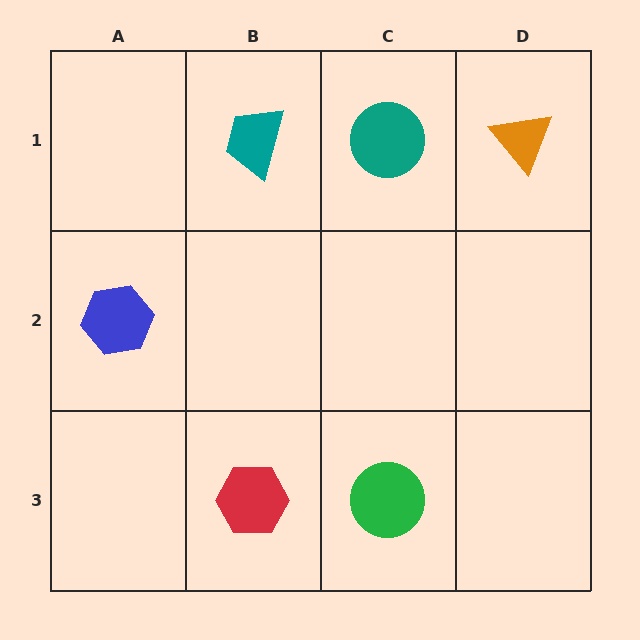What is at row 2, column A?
A blue hexagon.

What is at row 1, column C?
A teal circle.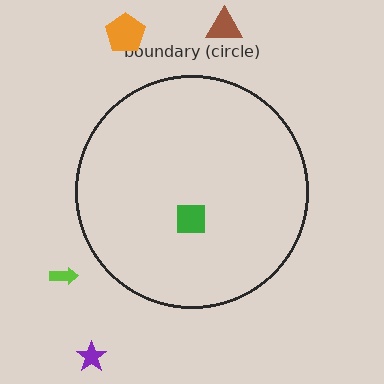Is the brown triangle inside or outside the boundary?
Outside.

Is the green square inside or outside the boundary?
Inside.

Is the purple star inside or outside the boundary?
Outside.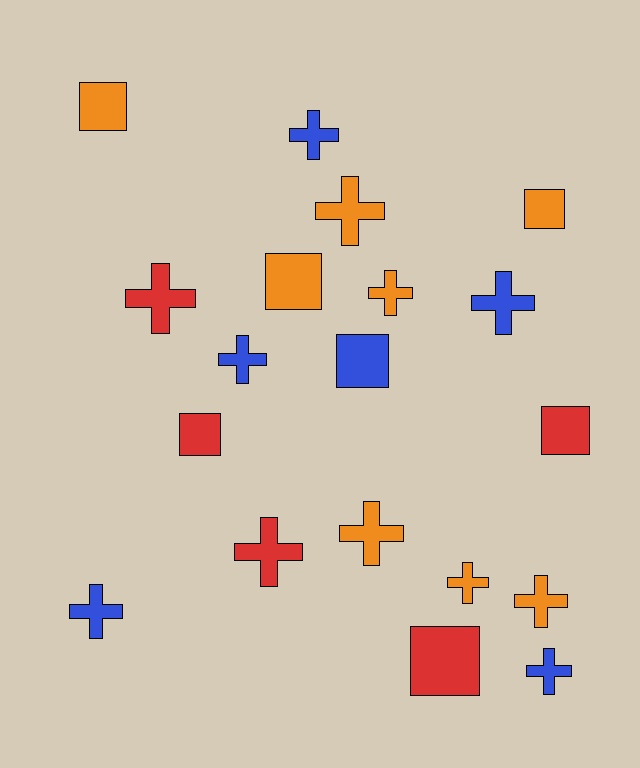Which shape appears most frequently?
Cross, with 12 objects.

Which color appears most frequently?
Orange, with 8 objects.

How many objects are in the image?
There are 19 objects.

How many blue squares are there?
There is 1 blue square.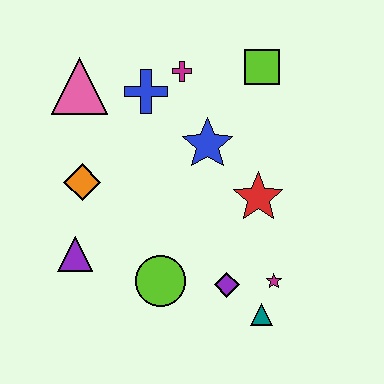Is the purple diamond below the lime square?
Yes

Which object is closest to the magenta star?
The teal triangle is closest to the magenta star.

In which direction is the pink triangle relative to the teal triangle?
The pink triangle is above the teal triangle.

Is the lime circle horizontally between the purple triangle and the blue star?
Yes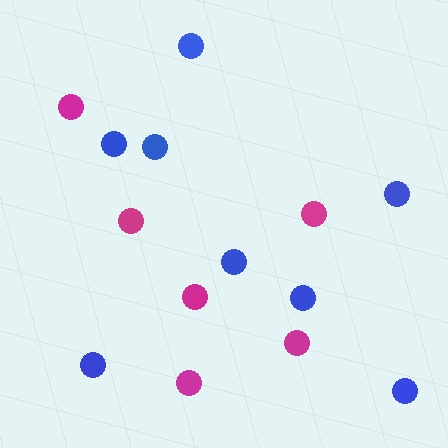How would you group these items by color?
There are 2 groups: one group of magenta circles (6) and one group of blue circles (8).